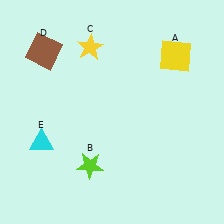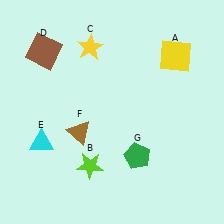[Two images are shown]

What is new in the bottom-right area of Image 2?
A green pentagon (G) was added in the bottom-right area of Image 2.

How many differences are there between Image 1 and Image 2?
There are 2 differences between the two images.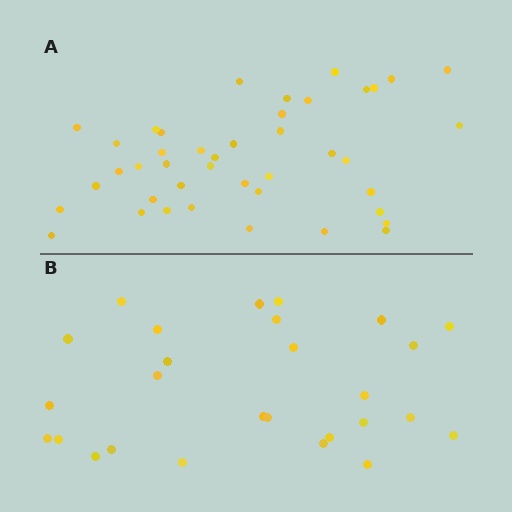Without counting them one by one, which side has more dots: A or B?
Region A (the top region) has more dots.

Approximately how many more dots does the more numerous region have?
Region A has approximately 15 more dots than region B.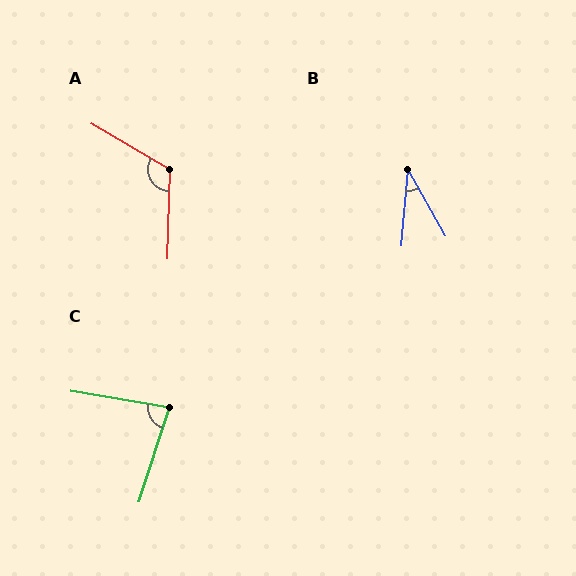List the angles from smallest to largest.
B (35°), C (81°), A (119°).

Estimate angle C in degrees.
Approximately 81 degrees.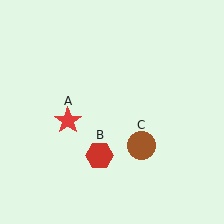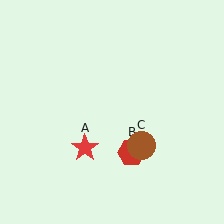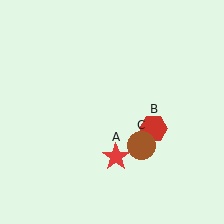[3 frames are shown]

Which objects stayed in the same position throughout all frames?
Brown circle (object C) remained stationary.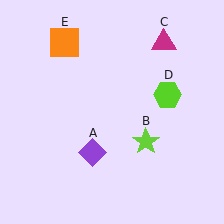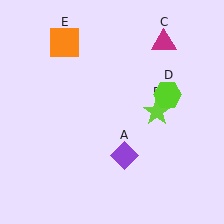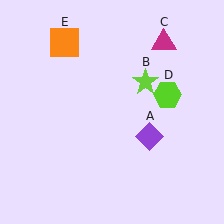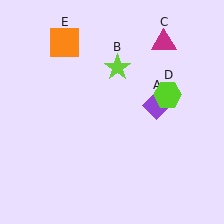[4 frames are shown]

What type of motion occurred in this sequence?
The purple diamond (object A), lime star (object B) rotated counterclockwise around the center of the scene.